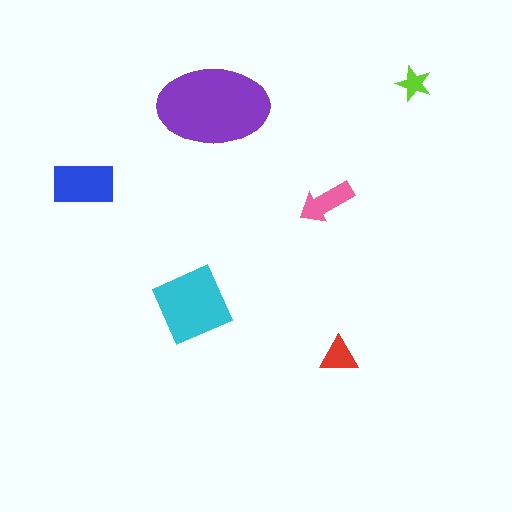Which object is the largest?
The purple ellipse.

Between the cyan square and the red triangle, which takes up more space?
The cyan square.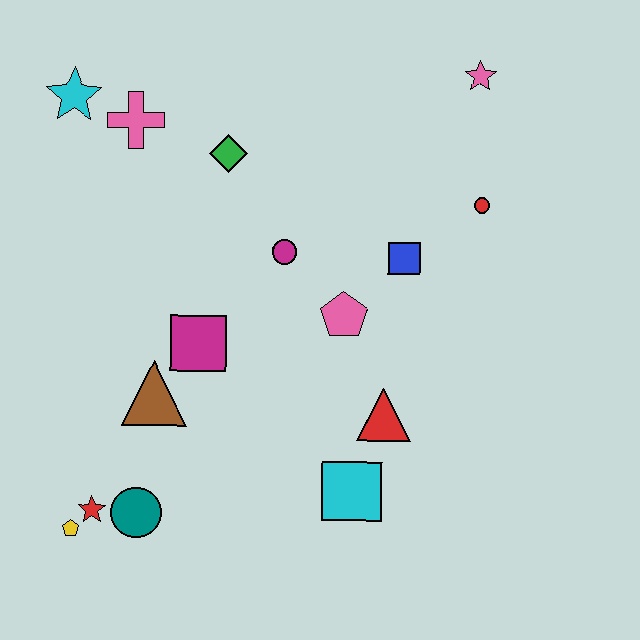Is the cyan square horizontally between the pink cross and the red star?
No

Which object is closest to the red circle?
The blue square is closest to the red circle.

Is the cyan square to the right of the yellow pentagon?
Yes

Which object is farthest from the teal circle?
The pink star is farthest from the teal circle.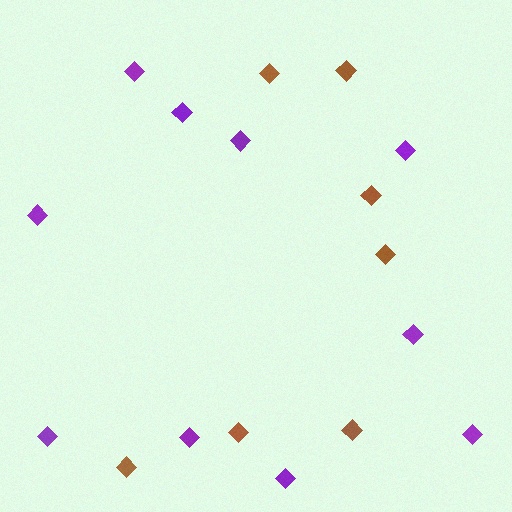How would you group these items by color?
There are 2 groups: one group of brown diamonds (7) and one group of purple diamonds (10).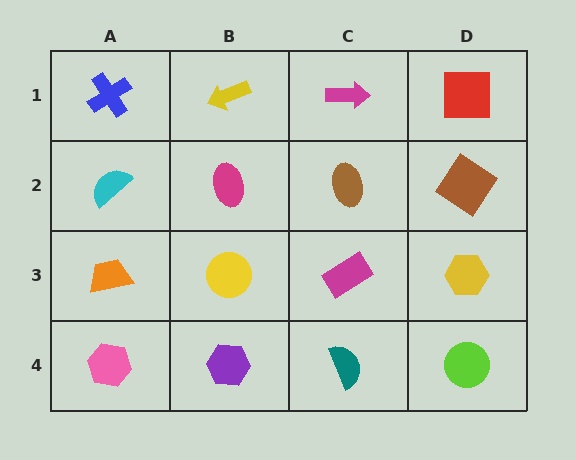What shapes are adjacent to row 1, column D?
A brown diamond (row 2, column D), a magenta arrow (row 1, column C).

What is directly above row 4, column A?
An orange trapezoid.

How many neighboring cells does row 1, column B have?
3.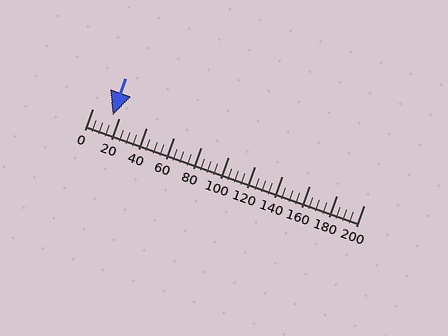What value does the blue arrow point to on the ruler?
The blue arrow points to approximately 15.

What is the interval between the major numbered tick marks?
The major tick marks are spaced 20 units apart.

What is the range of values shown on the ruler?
The ruler shows values from 0 to 200.